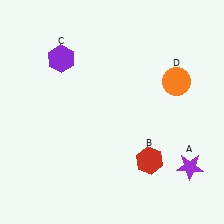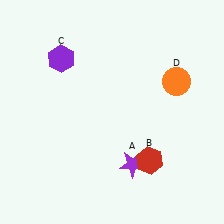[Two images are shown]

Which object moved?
The purple star (A) moved left.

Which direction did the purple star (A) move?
The purple star (A) moved left.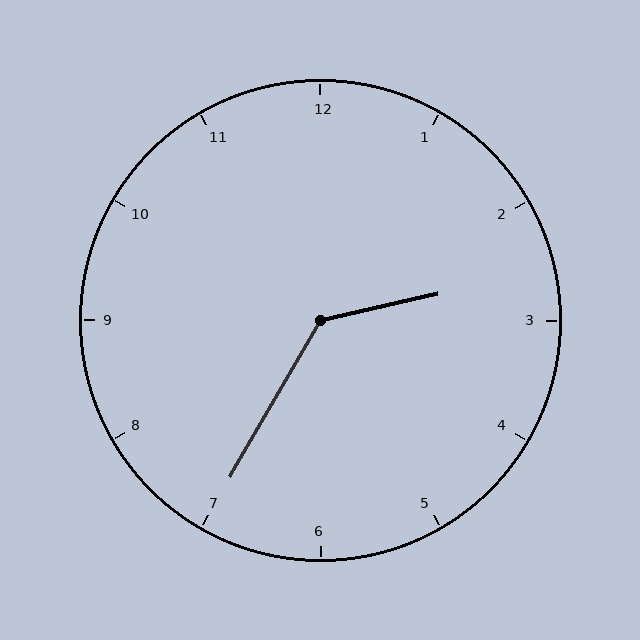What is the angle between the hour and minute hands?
Approximately 132 degrees.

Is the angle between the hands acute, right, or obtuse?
It is obtuse.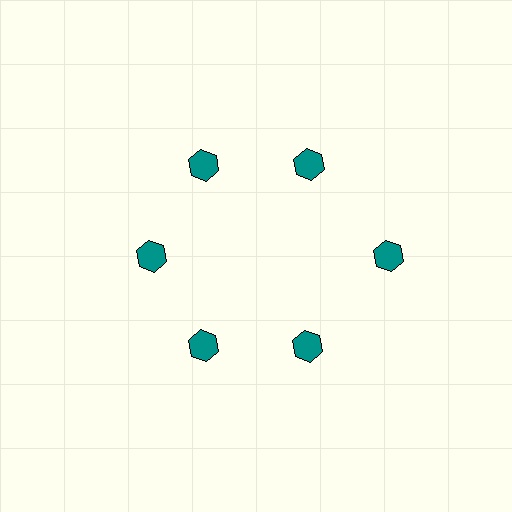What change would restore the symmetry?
The symmetry would be restored by moving it inward, back onto the ring so that all 6 hexagons sit at equal angles and equal distance from the center.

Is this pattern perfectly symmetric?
No. The 6 teal hexagons are arranged in a ring, but one element near the 3 o'clock position is pushed outward from the center, breaking the 6-fold rotational symmetry.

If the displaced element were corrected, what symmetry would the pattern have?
It would have 6-fold rotational symmetry — the pattern would map onto itself every 60 degrees.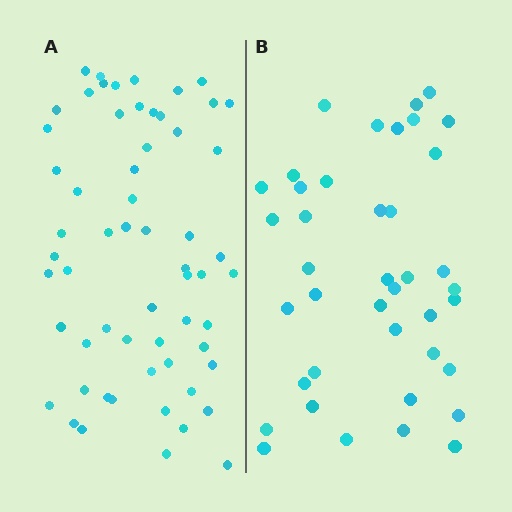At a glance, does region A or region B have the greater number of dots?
Region A (the left region) has more dots.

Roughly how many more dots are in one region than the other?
Region A has approximately 20 more dots than region B.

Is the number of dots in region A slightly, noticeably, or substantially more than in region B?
Region A has substantially more. The ratio is roughly 1.5 to 1.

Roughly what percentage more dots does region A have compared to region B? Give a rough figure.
About 50% more.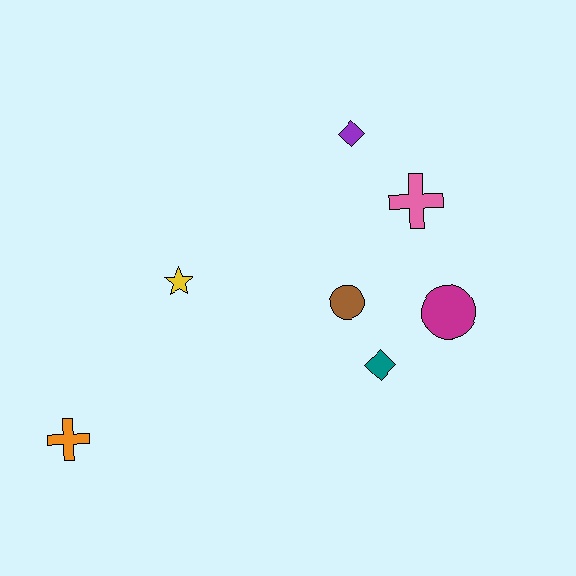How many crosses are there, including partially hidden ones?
There are 2 crosses.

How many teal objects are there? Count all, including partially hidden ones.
There is 1 teal object.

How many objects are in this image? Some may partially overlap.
There are 7 objects.